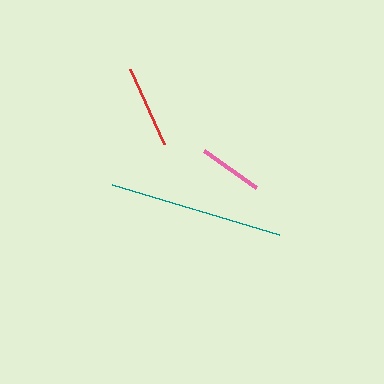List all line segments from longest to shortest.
From longest to shortest: teal, red, pink.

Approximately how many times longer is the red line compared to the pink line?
The red line is approximately 1.3 times the length of the pink line.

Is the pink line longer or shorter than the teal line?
The teal line is longer than the pink line.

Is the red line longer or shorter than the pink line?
The red line is longer than the pink line.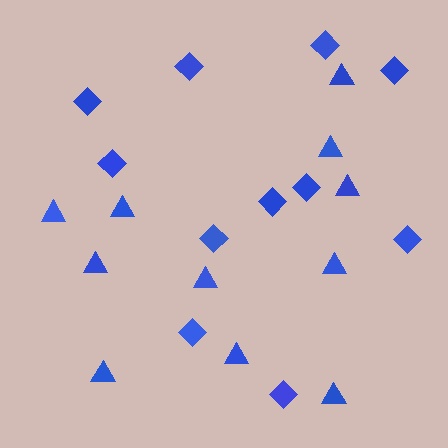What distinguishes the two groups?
There are 2 groups: one group of diamonds (11) and one group of triangles (11).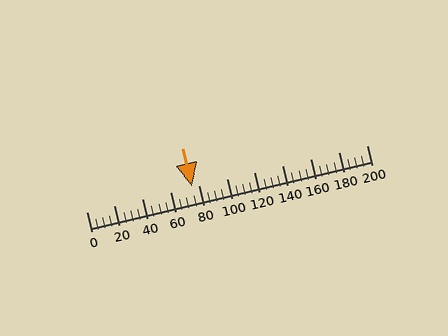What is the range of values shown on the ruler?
The ruler shows values from 0 to 200.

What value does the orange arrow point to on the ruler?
The orange arrow points to approximately 75.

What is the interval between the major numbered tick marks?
The major tick marks are spaced 20 units apart.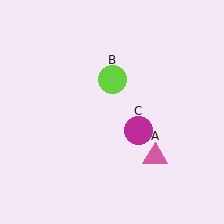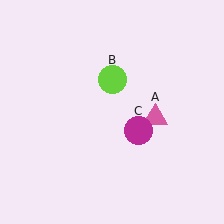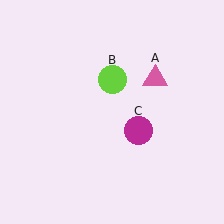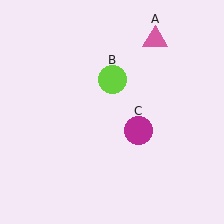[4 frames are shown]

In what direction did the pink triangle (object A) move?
The pink triangle (object A) moved up.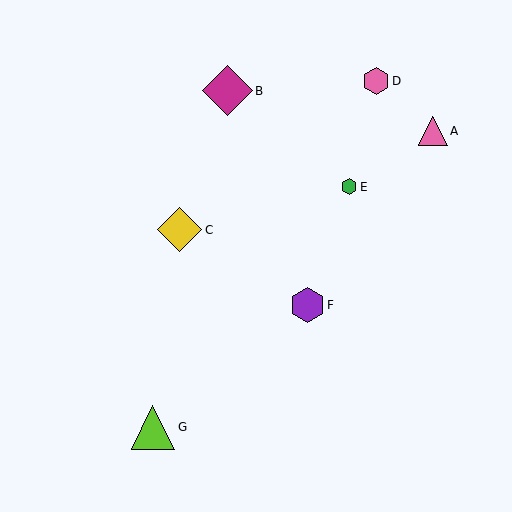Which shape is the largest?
The magenta diamond (labeled B) is the largest.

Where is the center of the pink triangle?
The center of the pink triangle is at (433, 131).